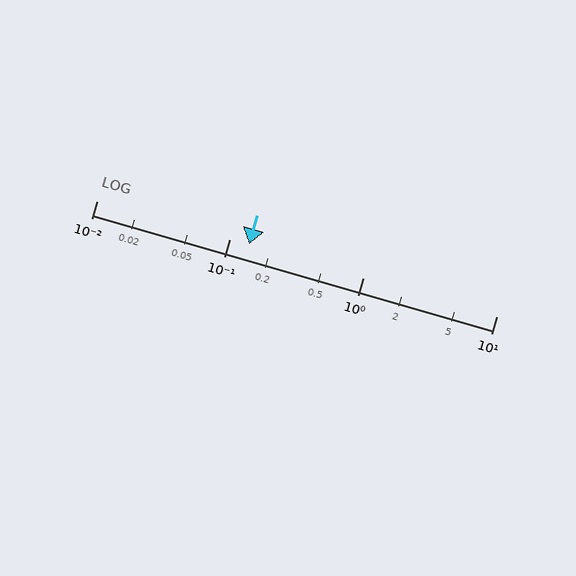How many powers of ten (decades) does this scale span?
The scale spans 3 decades, from 0.01 to 10.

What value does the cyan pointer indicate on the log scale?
The pointer indicates approximately 0.14.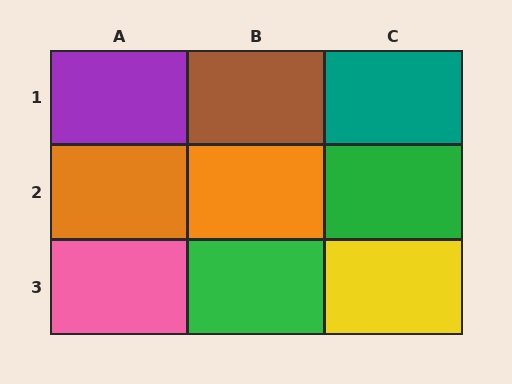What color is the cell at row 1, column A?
Purple.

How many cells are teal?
1 cell is teal.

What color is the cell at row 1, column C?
Teal.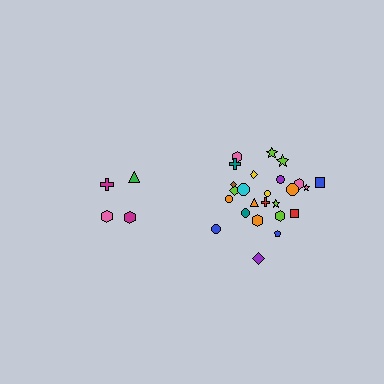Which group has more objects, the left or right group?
The right group.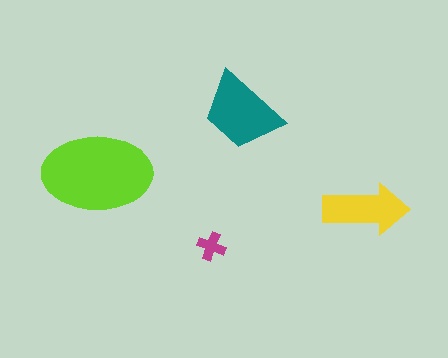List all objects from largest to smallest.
The lime ellipse, the teal trapezoid, the yellow arrow, the magenta cross.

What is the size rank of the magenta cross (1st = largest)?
4th.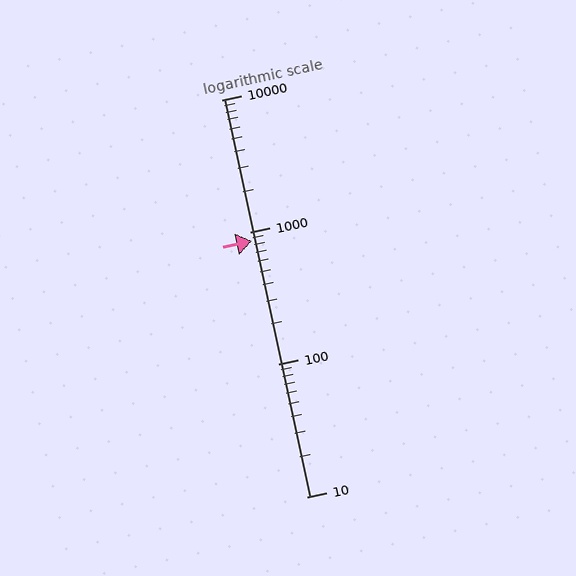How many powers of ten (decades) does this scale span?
The scale spans 3 decades, from 10 to 10000.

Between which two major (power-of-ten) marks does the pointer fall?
The pointer is between 100 and 1000.